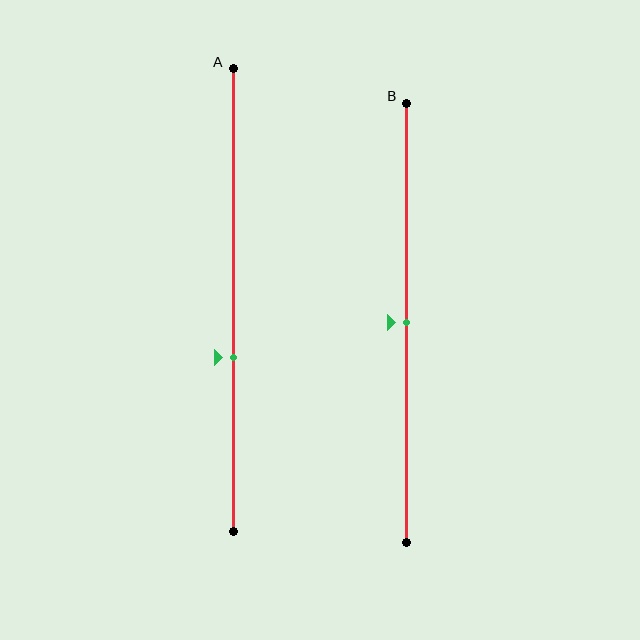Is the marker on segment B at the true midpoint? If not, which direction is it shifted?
Yes, the marker on segment B is at the true midpoint.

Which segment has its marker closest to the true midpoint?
Segment B has its marker closest to the true midpoint.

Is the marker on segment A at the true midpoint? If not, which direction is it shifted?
No, the marker on segment A is shifted downward by about 12% of the segment length.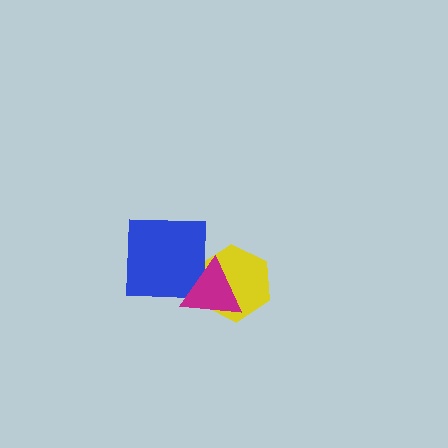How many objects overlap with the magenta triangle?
2 objects overlap with the magenta triangle.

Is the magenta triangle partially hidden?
No, no other shape covers it.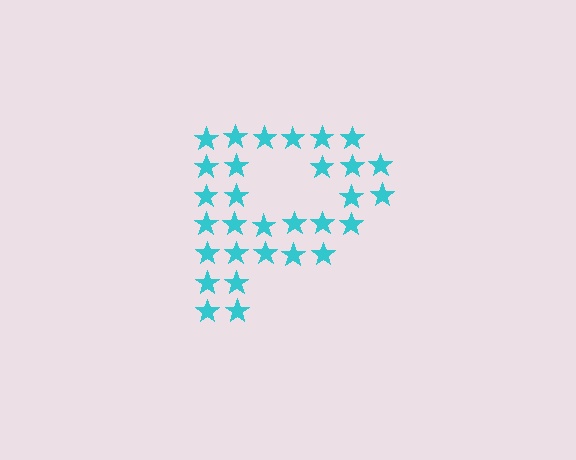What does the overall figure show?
The overall figure shows the letter P.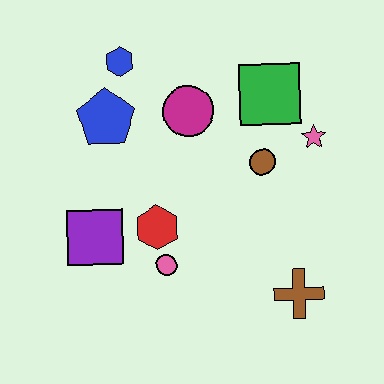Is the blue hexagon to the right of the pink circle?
No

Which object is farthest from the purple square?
The pink star is farthest from the purple square.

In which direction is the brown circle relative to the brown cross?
The brown circle is above the brown cross.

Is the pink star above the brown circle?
Yes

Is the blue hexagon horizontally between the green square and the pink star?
No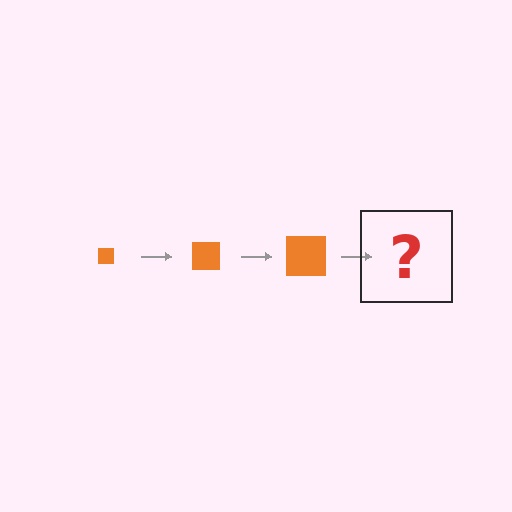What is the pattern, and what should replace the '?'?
The pattern is that the square gets progressively larger each step. The '?' should be an orange square, larger than the previous one.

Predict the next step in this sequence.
The next step is an orange square, larger than the previous one.